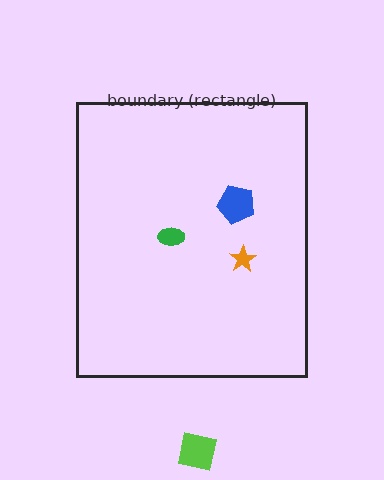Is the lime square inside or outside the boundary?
Outside.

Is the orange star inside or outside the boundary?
Inside.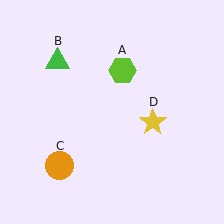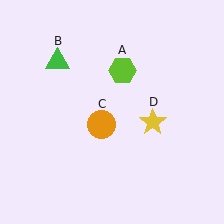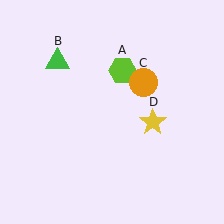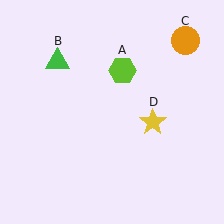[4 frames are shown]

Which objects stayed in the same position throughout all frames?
Lime hexagon (object A) and green triangle (object B) and yellow star (object D) remained stationary.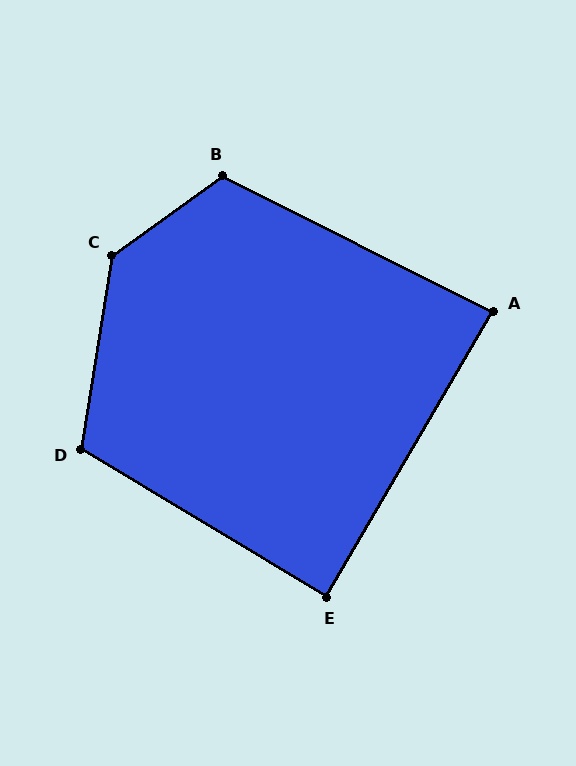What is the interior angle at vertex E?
Approximately 89 degrees (approximately right).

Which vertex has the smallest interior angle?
A, at approximately 86 degrees.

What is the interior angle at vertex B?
Approximately 118 degrees (obtuse).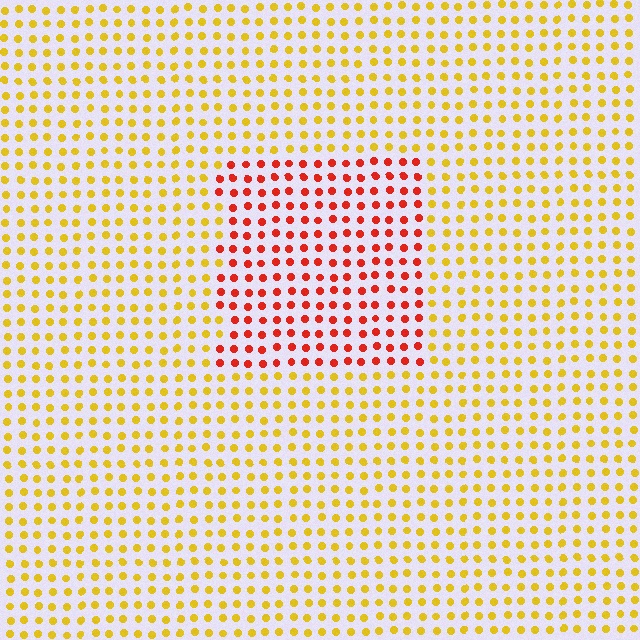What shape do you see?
I see a rectangle.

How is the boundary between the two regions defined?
The boundary is defined purely by a slight shift in hue (about 48 degrees). Spacing, size, and orientation are identical on both sides.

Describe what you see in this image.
The image is filled with small yellow elements in a uniform arrangement. A rectangle-shaped region is visible where the elements are tinted to a slightly different hue, forming a subtle color boundary.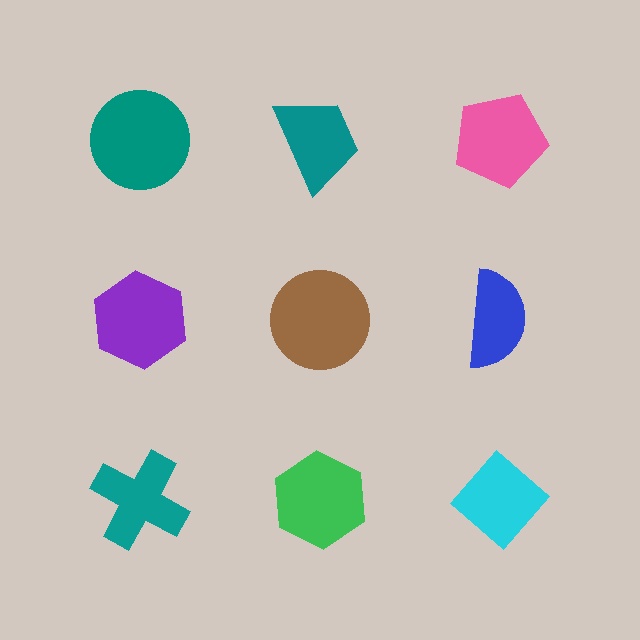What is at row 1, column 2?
A teal trapezoid.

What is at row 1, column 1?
A teal circle.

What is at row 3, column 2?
A green hexagon.